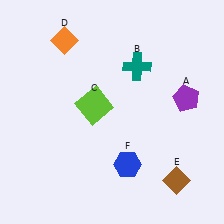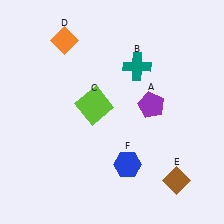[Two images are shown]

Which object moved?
The purple pentagon (A) moved left.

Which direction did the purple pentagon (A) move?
The purple pentagon (A) moved left.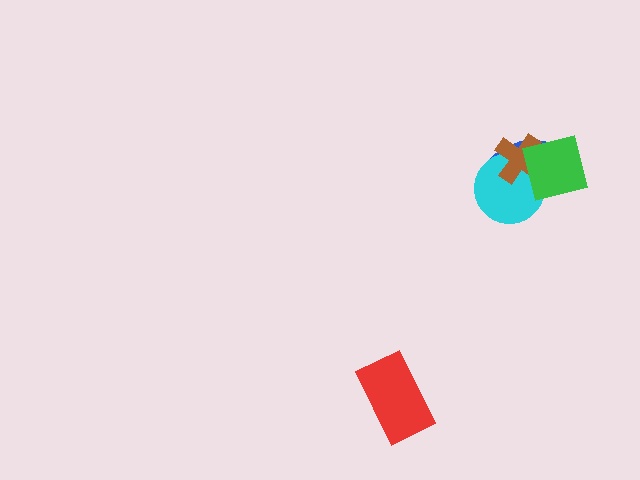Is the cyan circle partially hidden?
Yes, it is partially covered by another shape.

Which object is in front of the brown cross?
The green square is in front of the brown cross.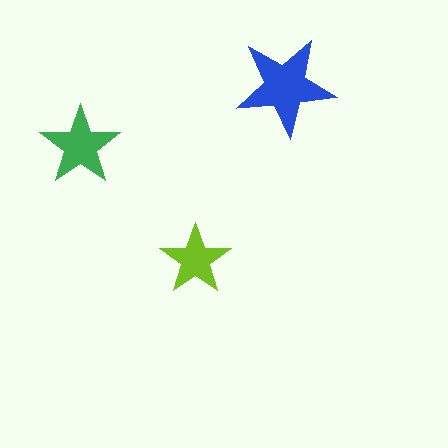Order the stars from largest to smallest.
the blue one, the green one, the lime one.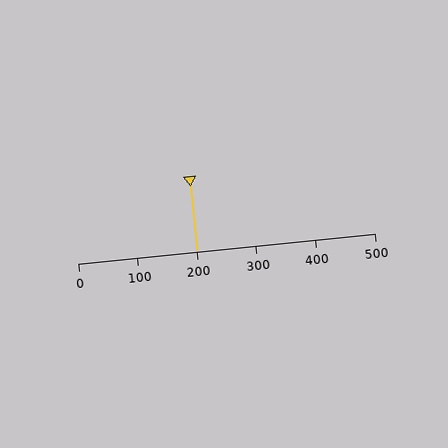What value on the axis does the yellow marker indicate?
The marker indicates approximately 200.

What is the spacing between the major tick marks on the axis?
The major ticks are spaced 100 apart.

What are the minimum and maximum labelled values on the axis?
The axis runs from 0 to 500.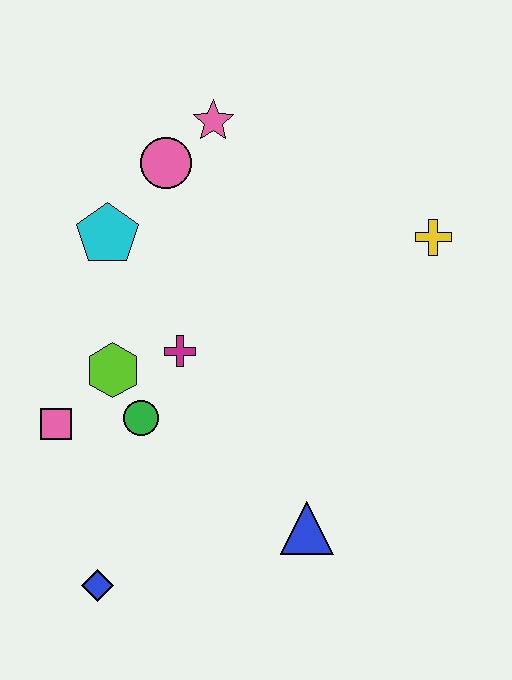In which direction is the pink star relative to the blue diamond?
The pink star is above the blue diamond.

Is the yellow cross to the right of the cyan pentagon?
Yes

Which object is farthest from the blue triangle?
The pink star is farthest from the blue triangle.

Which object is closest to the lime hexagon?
The green circle is closest to the lime hexagon.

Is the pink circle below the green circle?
No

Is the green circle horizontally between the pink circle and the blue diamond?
Yes